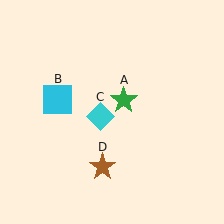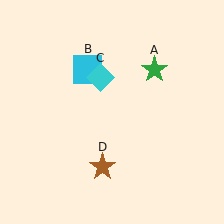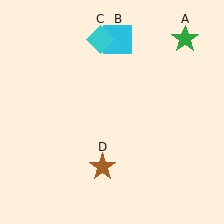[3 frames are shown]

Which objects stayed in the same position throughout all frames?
Brown star (object D) remained stationary.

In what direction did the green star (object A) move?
The green star (object A) moved up and to the right.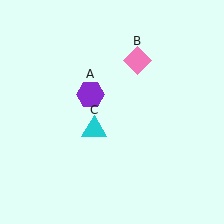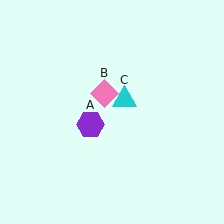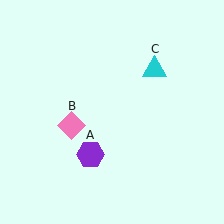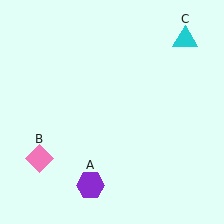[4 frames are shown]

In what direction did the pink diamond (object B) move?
The pink diamond (object B) moved down and to the left.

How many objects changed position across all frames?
3 objects changed position: purple hexagon (object A), pink diamond (object B), cyan triangle (object C).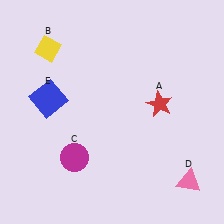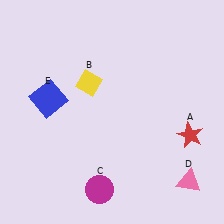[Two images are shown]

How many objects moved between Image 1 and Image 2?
3 objects moved between the two images.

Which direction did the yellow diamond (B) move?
The yellow diamond (B) moved right.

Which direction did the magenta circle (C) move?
The magenta circle (C) moved down.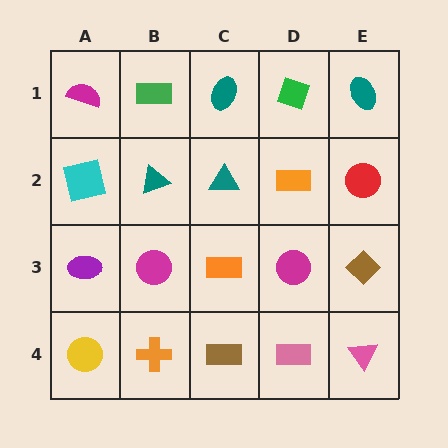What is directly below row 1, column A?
A cyan square.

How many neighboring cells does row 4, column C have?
3.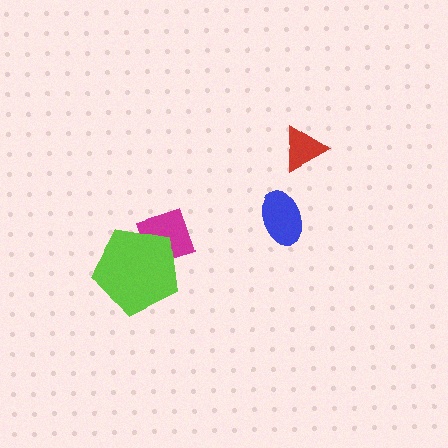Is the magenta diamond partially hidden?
Yes, it is partially covered by another shape.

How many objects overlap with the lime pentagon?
1 object overlaps with the lime pentagon.